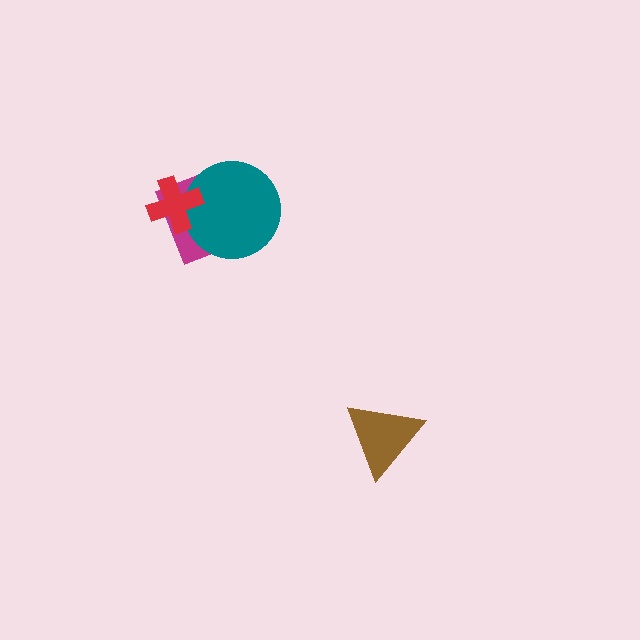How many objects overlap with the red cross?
2 objects overlap with the red cross.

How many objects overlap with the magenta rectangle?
2 objects overlap with the magenta rectangle.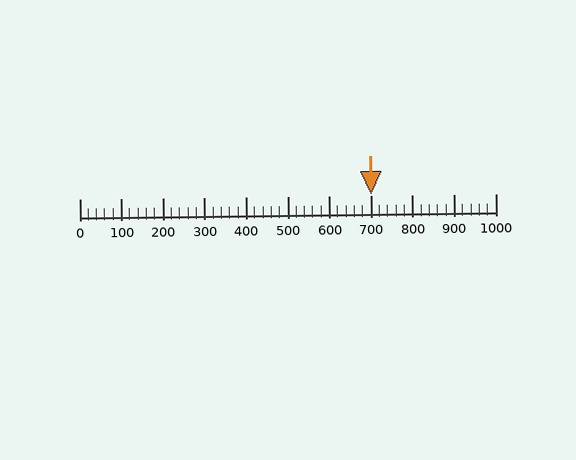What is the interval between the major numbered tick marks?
The major tick marks are spaced 100 units apart.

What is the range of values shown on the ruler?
The ruler shows values from 0 to 1000.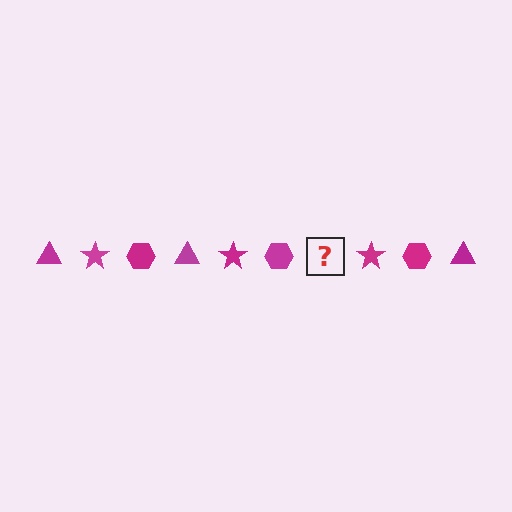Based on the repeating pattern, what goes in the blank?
The blank should be a magenta triangle.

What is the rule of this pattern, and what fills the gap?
The rule is that the pattern cycles through triangle, star, hexagon shapes in magenta. The gap should be filled with a magenta triangle.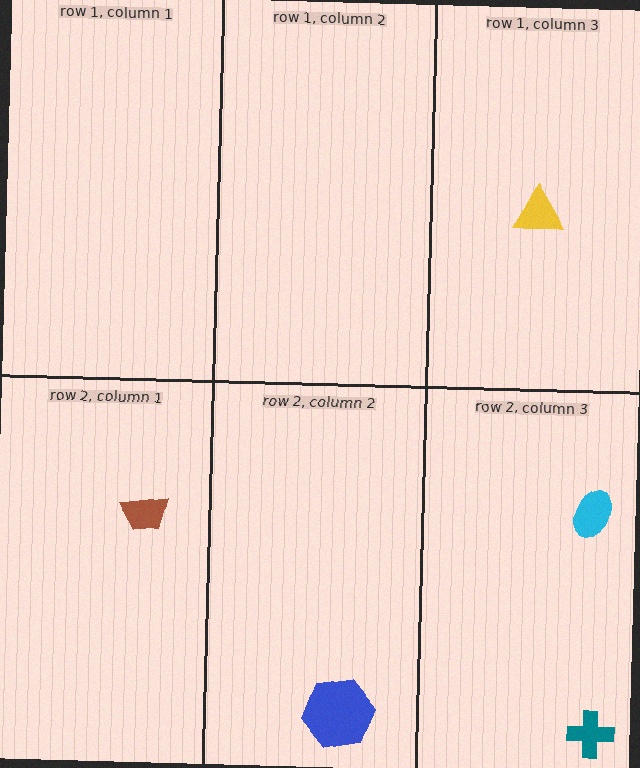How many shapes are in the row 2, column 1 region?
1.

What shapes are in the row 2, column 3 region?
The teal cross, the cyan ellipse.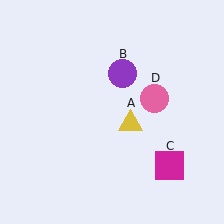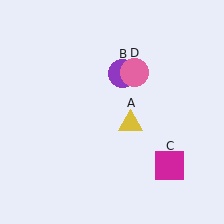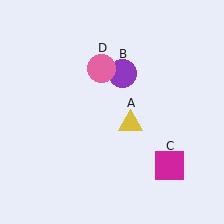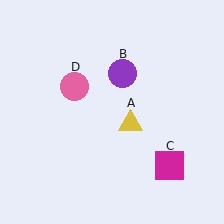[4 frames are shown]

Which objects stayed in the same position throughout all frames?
Yellow triangle (object A) and purple circle (object B) and magenta square (object C) remained stationary.